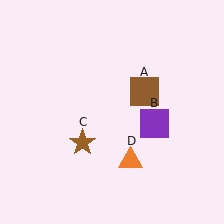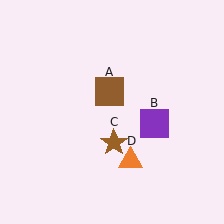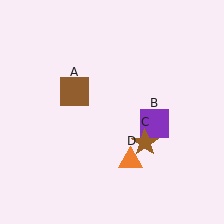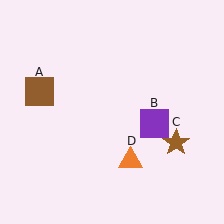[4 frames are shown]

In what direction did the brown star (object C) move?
The brown star (object C) moved right.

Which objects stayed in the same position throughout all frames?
Purple square (object B) and orange triangle (object D) remained stationary.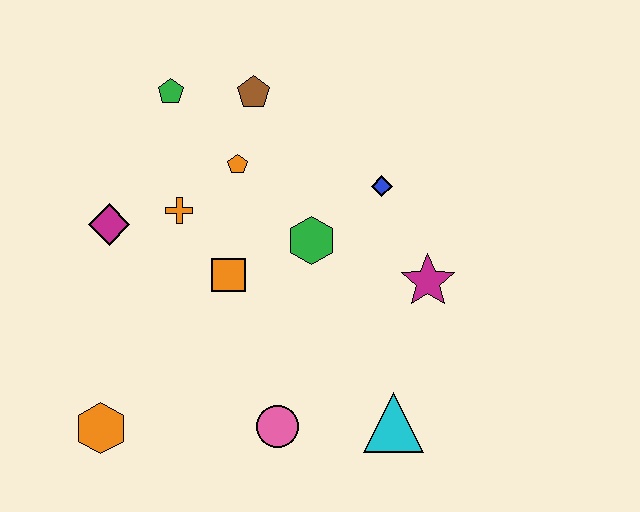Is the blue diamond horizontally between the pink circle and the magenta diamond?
No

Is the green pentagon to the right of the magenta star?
No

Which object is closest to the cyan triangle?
The pink circle is closest to the cyan triangle.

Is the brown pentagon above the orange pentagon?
Yes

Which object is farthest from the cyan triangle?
The green pentagon is farthest from the cyan triangle.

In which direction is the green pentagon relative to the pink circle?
The green pentagon is above the pink circle.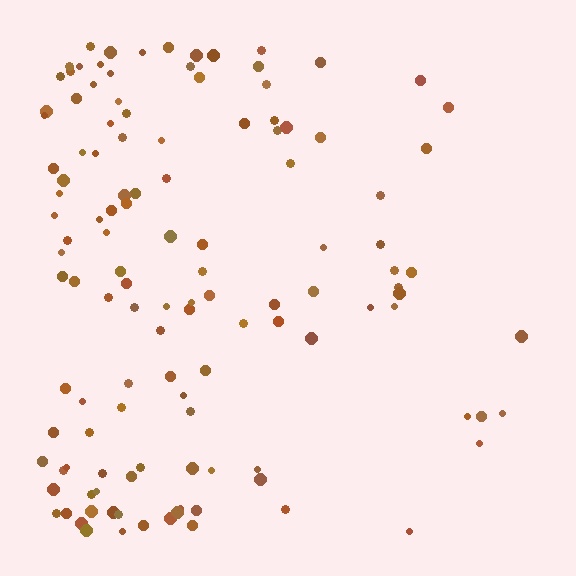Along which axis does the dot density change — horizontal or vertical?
Horizontal.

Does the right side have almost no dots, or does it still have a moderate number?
Still a moderate number, just noticeably fewer than the left.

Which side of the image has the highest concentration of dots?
The left.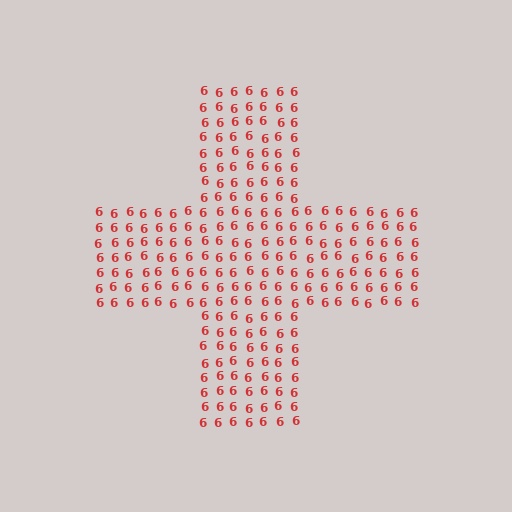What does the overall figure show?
The overall figure shows a cross.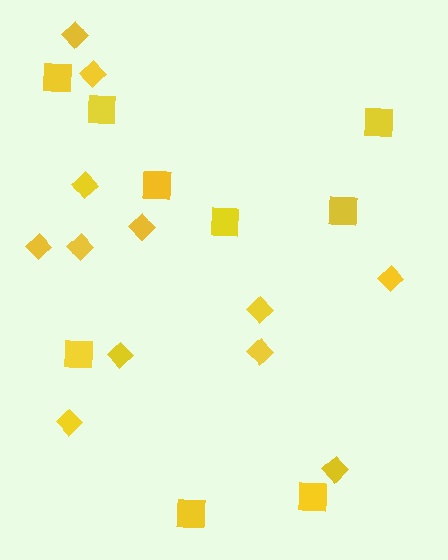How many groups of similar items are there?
There are 2 groups: one group of diamonds (12) and one group of squares (9).